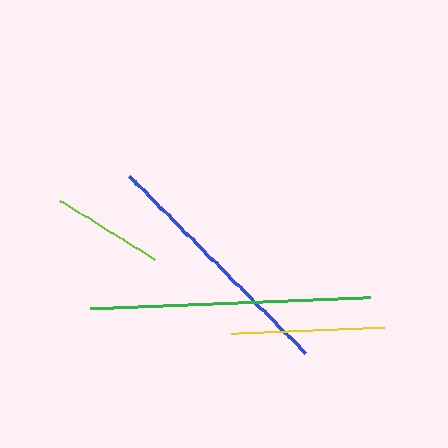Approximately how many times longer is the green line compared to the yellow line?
The green line is approximately 1.8 times the length of the yellow line.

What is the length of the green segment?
The green segment is approximately 280 pixels long.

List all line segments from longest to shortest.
From longest to shortest: green, blue, yellow, lime.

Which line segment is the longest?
The green line is the longest at approximately 280 pixels.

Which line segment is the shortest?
The lime line is the shortest at approximately 112 pixels.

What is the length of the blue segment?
The blue segment is approximately 250 pixels long.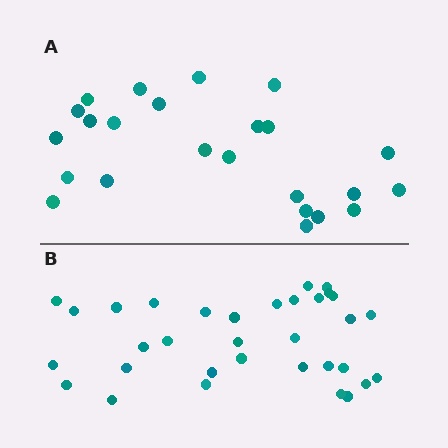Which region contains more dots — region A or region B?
Region B (the bottom region) has more dots.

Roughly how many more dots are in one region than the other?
Region B has roughly 8 or so more dots than region A.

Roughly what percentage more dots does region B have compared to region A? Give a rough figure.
About 40% more.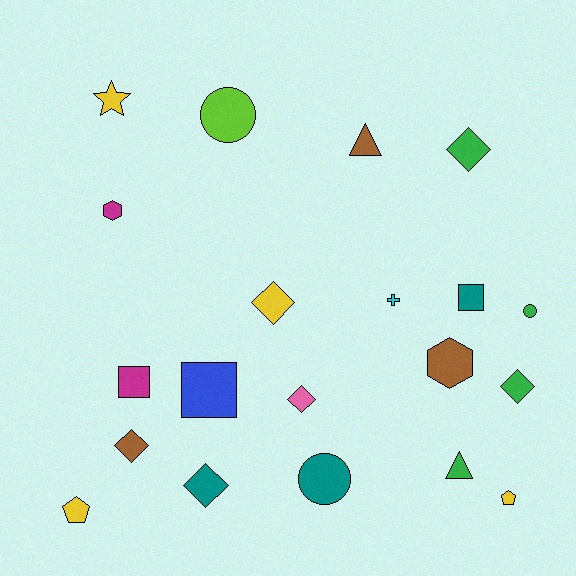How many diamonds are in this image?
There are 6 diamonds.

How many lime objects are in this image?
There is 1 lime object.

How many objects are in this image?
There are 20 objects.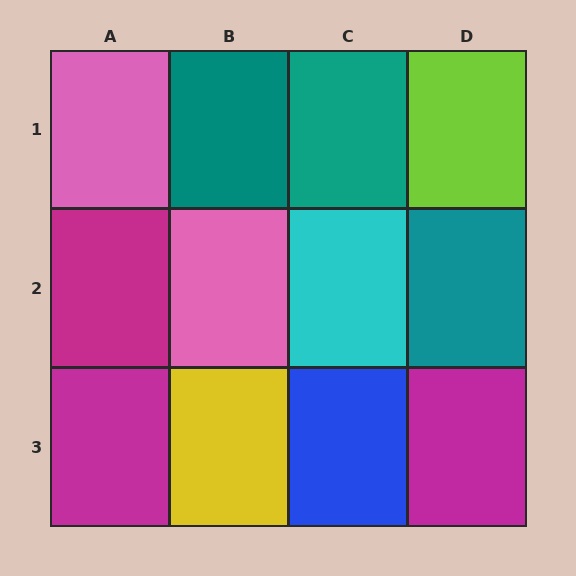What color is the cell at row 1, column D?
Lime.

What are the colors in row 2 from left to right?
Magenta, pink, cyan, teal.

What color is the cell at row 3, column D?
Magenta.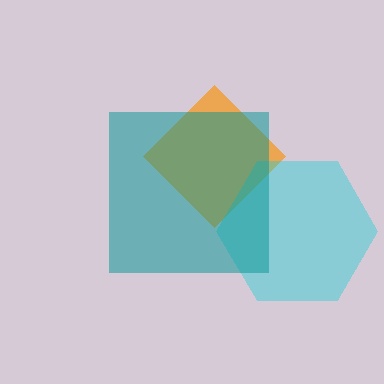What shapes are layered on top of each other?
The layered shapes are: an orange diamond, a cyan hexagon, a teal square.